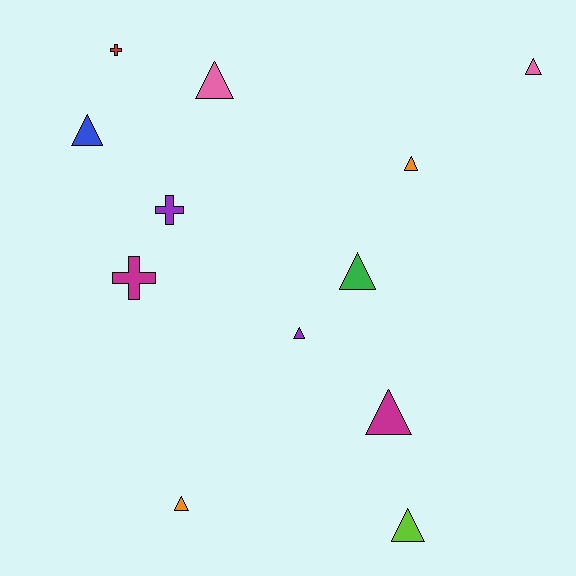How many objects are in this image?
There are 12 objects.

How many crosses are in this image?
There are 3 crosses.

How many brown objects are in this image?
There are no brown objects.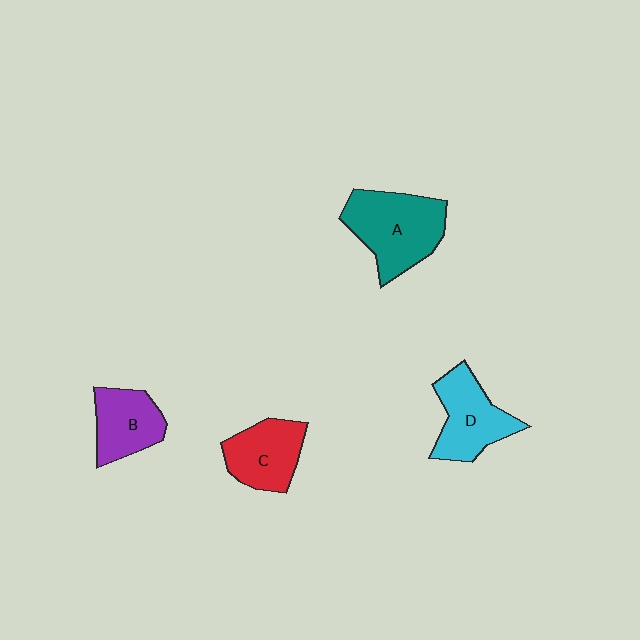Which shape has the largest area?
Shape A (teal).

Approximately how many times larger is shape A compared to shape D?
Approximately 1.3 times.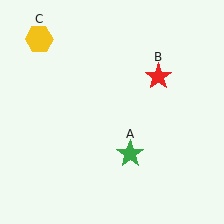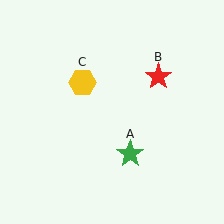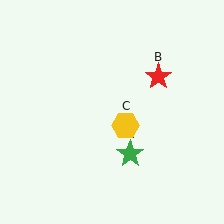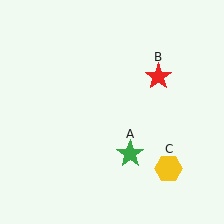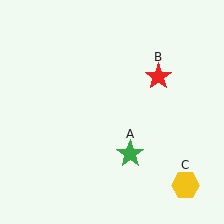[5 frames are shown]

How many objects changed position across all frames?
1 object changed position: yellow hexagon (object C).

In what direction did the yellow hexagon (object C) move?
The yellow hexagon (object C) moved down and to the right.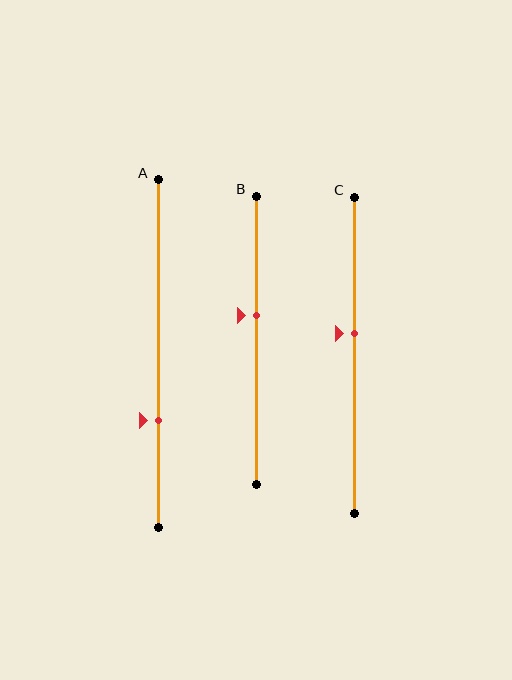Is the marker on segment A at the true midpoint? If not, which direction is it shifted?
No, the marker on segment A is shifted downward by about 19% of the segment length.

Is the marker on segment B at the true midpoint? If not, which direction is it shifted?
No, the marker on segment B is shifted upward by about 9% of the segment length.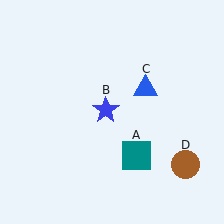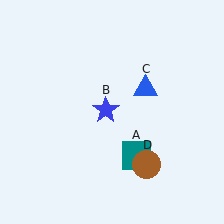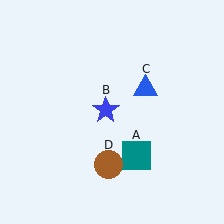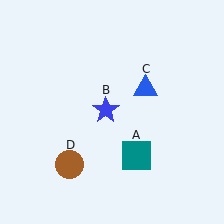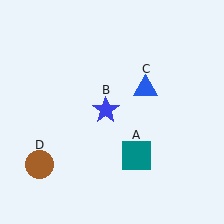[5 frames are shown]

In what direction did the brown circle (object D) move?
The brown circle (object D) moved left.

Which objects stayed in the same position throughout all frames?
Teal square (object A) and blue star (object B) and blue triangle (object C) remained stationary.